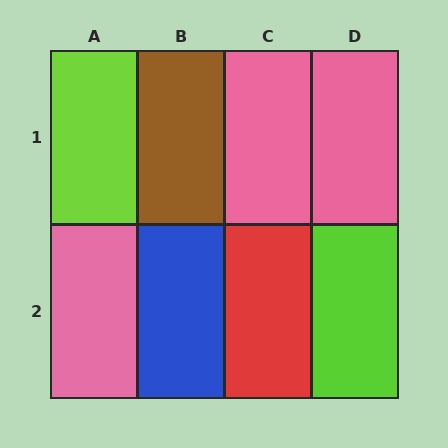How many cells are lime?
2 cells are lime.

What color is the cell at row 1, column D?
Pink.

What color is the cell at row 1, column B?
Brown.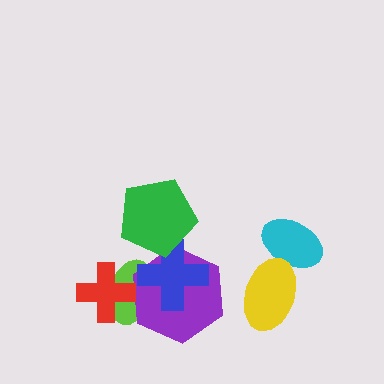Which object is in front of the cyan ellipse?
The yellow ellipse is in front of the cyan ellipse.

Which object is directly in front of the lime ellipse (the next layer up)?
The purple hexagon is directly in front of the lime ellipse.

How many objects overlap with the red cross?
1 object overlaps with the red cross.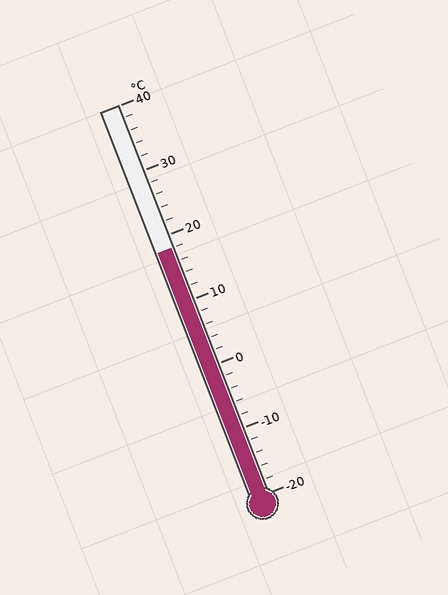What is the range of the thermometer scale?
The thermometer scale ranges from -20°C to 40°C.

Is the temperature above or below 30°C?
The temperature is below 30°C.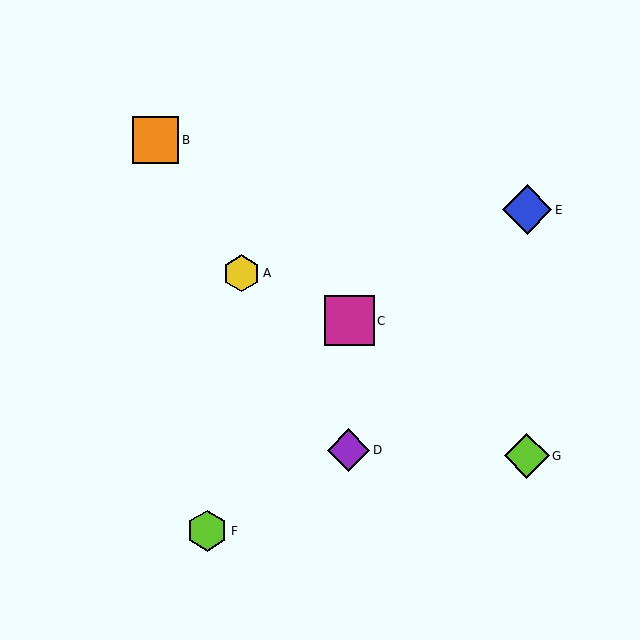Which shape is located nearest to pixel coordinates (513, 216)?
The blue diamond (labeled E) at (527, 210) is nearest to that location.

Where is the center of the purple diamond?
The center of the purple diamond is at (349, 450).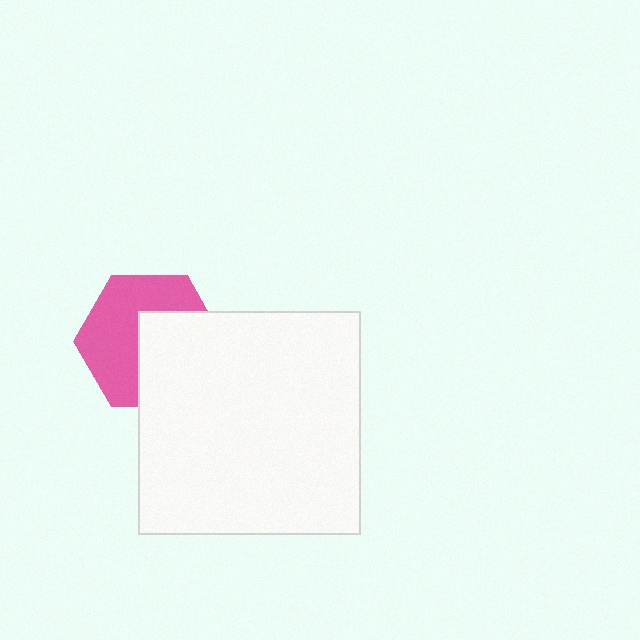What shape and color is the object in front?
The object in front is a white square.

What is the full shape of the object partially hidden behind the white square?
The partially hidden object is a pink hexagon.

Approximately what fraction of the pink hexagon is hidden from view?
Roughly 46% of the pink hexagon is hidden behind the white square.